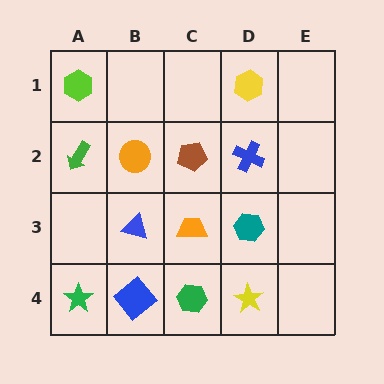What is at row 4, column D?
A yellow star.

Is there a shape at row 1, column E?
No, that cell is empty.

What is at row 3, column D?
A teal hexagon.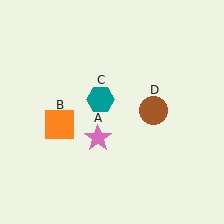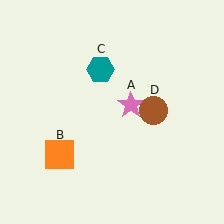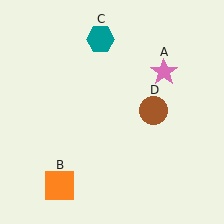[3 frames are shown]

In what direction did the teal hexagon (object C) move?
The teal hexagon (object C) moved up.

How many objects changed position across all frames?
3 objects changed position: pink star (object A), orange square (object B), teal hexagon (object C).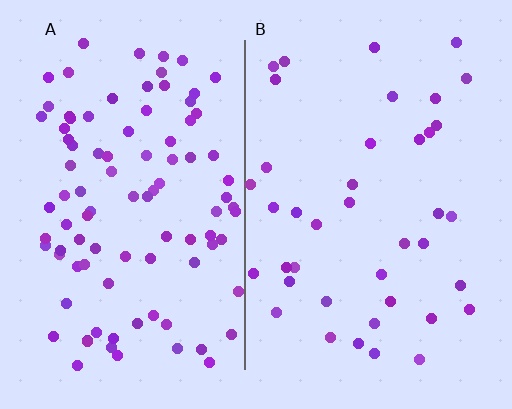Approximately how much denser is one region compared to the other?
Approximately 2.4× — region A over region B.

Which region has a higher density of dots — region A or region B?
A (the left).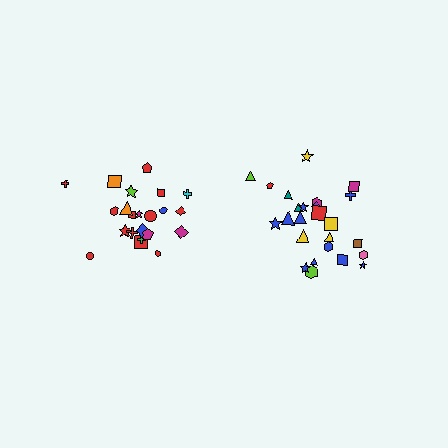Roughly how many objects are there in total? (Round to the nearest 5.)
Roughly 45 objects in total.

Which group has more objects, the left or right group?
The right group.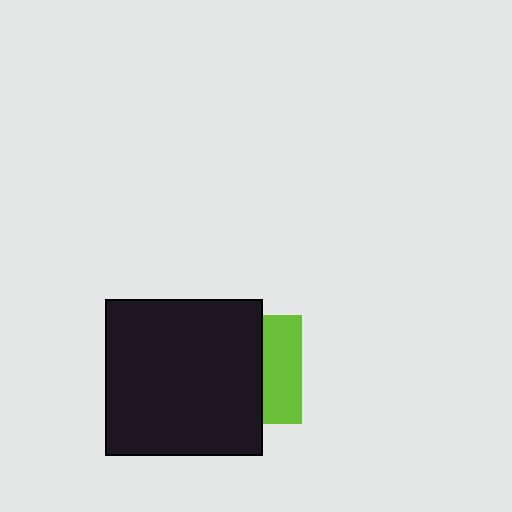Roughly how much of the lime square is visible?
A small part of it is visible (roughly 35%).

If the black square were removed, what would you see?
You would see the complete lime square.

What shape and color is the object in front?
The object in front is a black square.